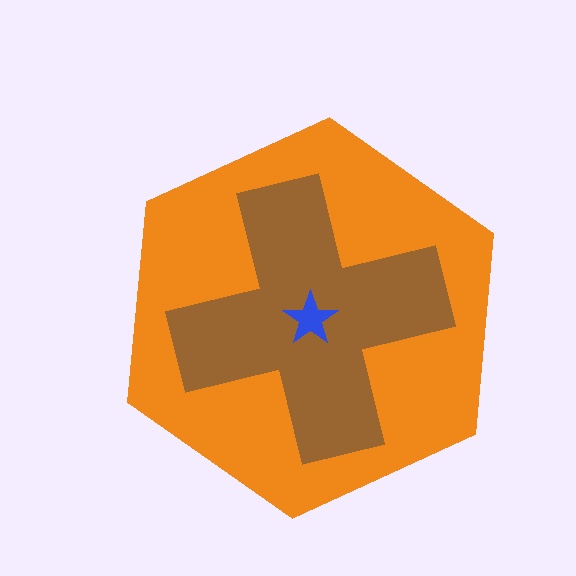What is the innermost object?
The blue star.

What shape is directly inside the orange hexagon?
The brown cross.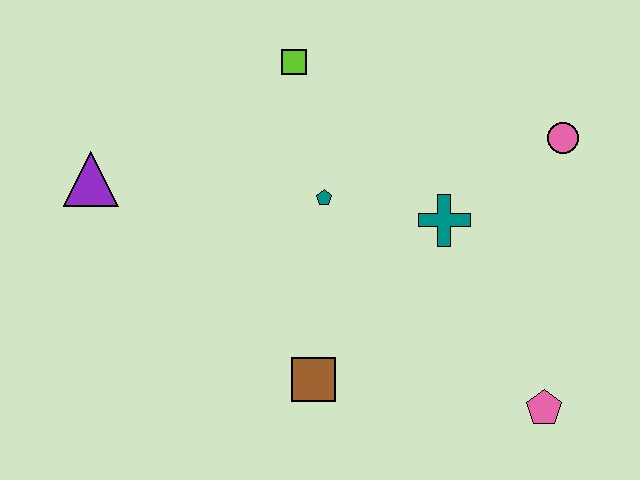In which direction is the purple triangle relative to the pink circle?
The purple triangle is to the left of the pink circle.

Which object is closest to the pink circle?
The teal cross is closest to the pink circle.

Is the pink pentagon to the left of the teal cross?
No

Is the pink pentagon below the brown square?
Yes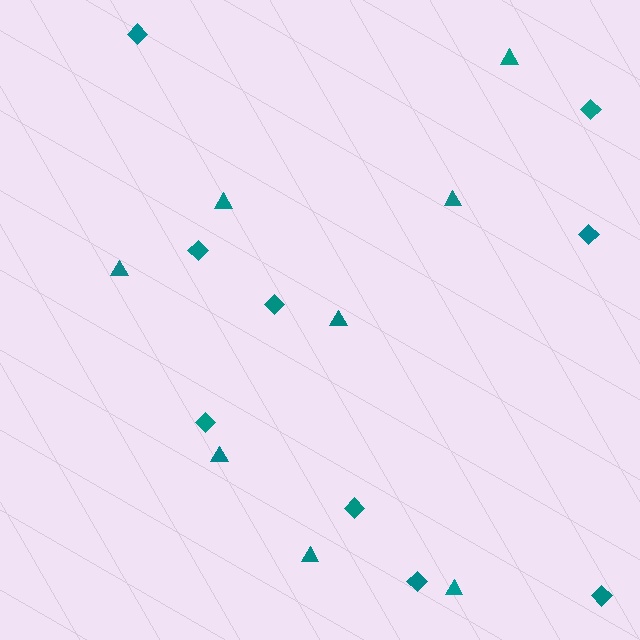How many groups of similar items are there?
There are 2 groups: one group of triangles (8) and one group of diamonds (9).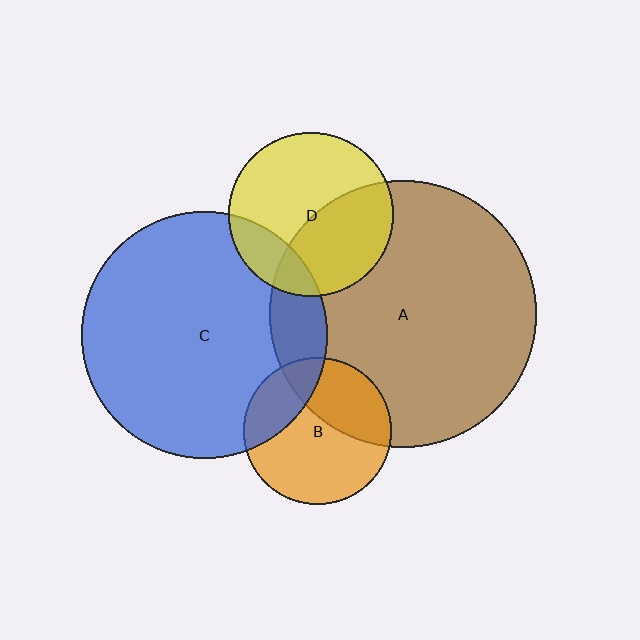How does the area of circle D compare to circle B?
Approximately 1.2 times.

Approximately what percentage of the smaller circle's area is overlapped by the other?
Approximately 35%.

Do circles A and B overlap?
Yes.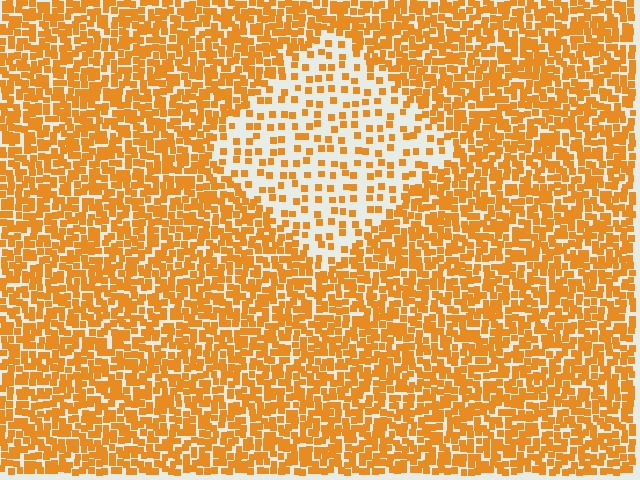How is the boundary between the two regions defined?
The boundary is defined by a change in element density (approximately 2.7x ratio). All elements are the same color, size, and shape.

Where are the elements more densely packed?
The elements are more densely packed outside the diamond boundary.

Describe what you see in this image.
The image contains small orange elements arranged at two different densities. A diamond-shaped region is visible where the elements are less densely packed than the surrounding area.